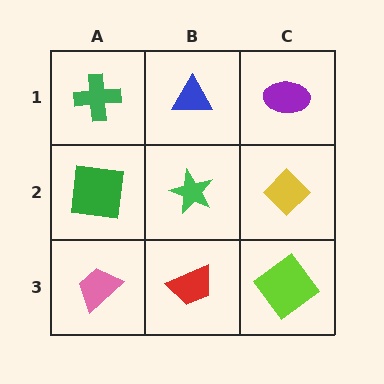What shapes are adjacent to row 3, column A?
A green square (row 2, column A), a red trapezoid (row 3, column B).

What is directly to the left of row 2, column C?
A green star.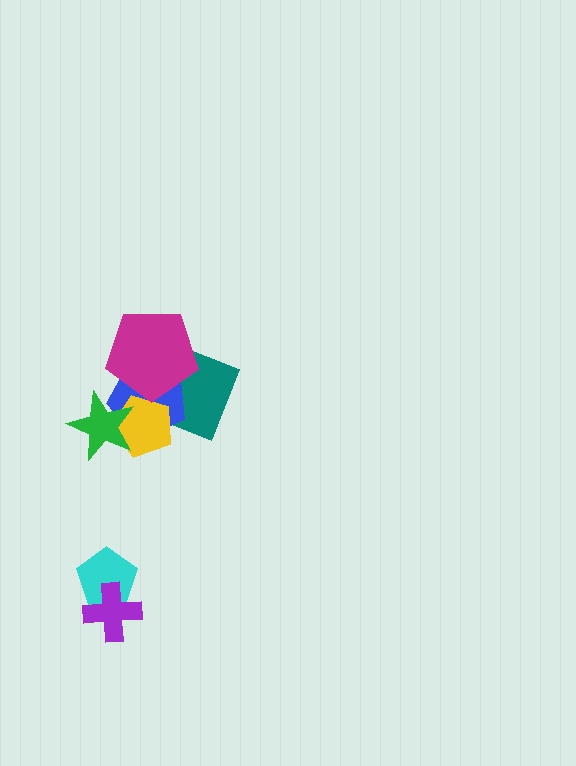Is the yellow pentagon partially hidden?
Yes, it is partially covered by another shape.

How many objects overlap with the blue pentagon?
4 objects overlap with the blue pentagon.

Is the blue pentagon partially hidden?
Yes, it is partially covered by another shape.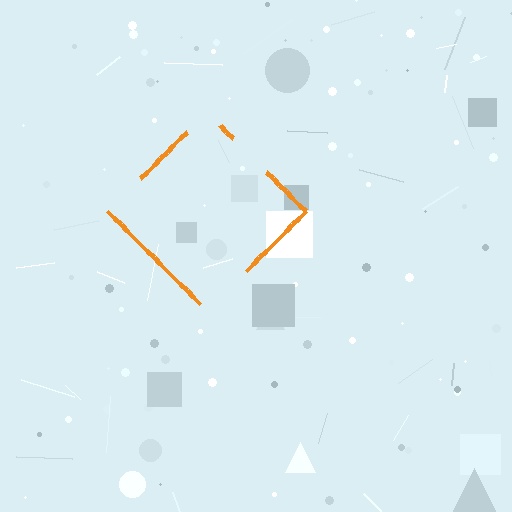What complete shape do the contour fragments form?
The contour fragments form a diamond.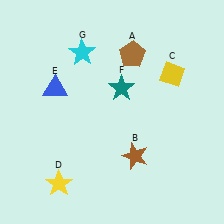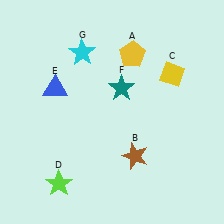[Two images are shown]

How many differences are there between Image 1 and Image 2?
There are 2 differences between the two images.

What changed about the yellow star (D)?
In Image 1, D is yellow. In Image 2, it changed to lime.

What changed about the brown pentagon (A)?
In Image 1, A is brown. In Image 2, it changed to yellow.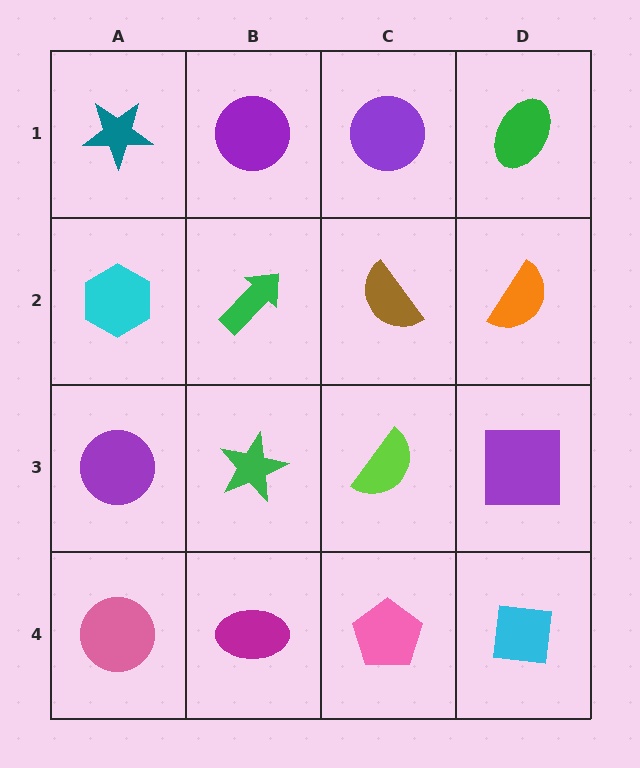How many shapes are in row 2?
4 shapes.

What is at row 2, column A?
A cyan hexagon.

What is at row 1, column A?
A teal star.